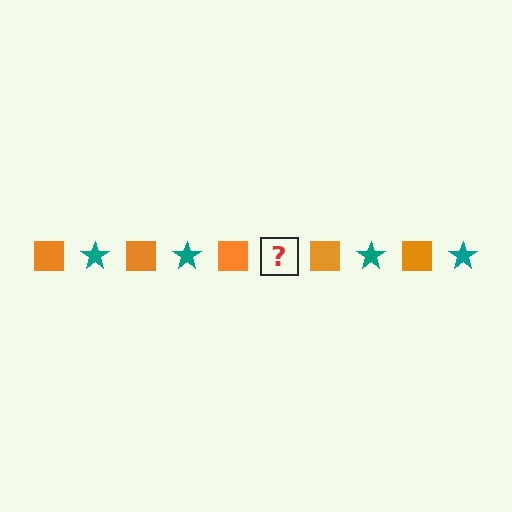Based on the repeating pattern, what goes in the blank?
The blank should be a teal star.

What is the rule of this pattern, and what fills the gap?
The rule is that the pattern alternates between orange square and teal star. The gap should be filled with a teal star.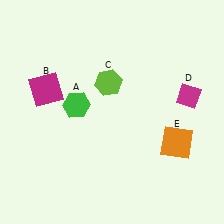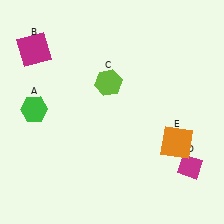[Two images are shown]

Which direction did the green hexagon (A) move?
The green hexagon (A) moved left.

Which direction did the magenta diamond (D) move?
The magenta diamond (D) moved down.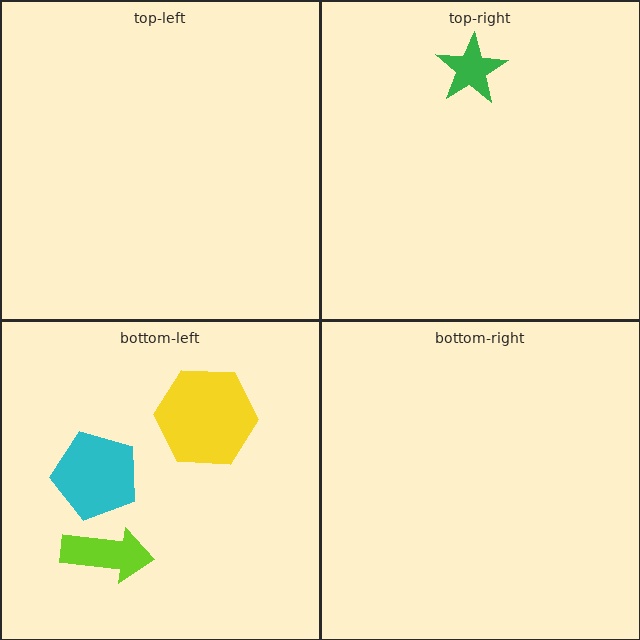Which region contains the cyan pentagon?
The bottom-left region.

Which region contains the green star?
The top-right region.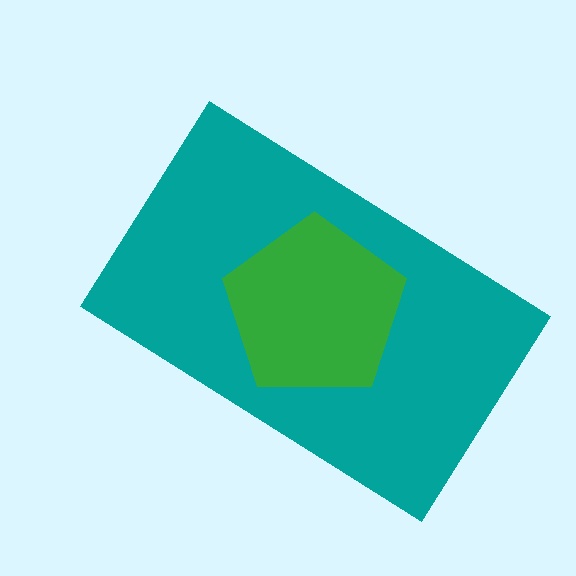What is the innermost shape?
The green pentagon.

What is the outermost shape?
The teal rectangle.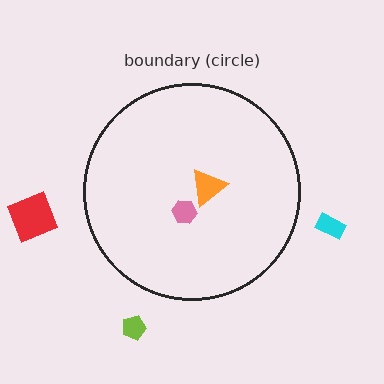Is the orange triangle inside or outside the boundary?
Inside.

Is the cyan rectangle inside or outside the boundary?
Outside.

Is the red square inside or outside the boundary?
Outside.